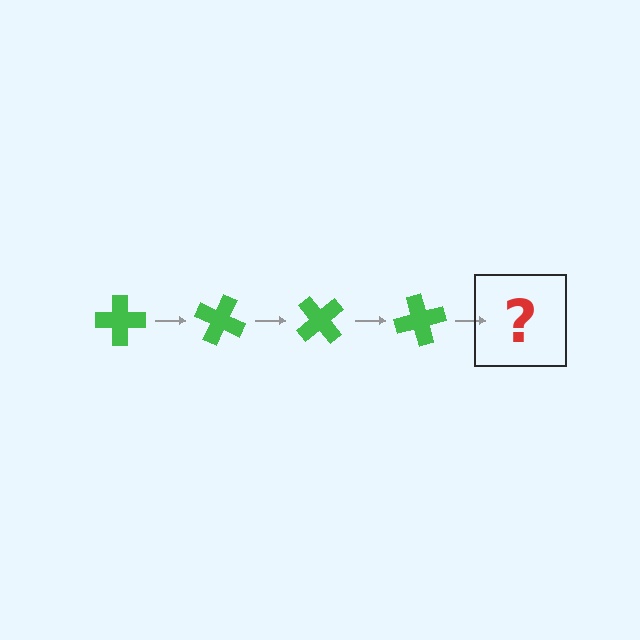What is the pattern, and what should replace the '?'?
The pattern is that the cross rotates 25 degrees each step. The '?' should be a green cross rotated 100 degrees.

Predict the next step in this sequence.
The next step is a green cross rotated 100 degrees.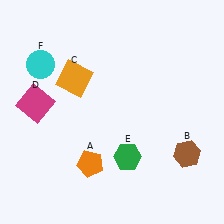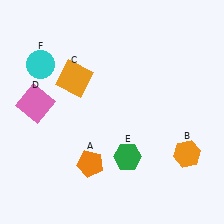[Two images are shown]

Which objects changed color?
B changed from brown to orange. D changed from magenta to pink.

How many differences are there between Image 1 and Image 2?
There are 2 differences between the two images.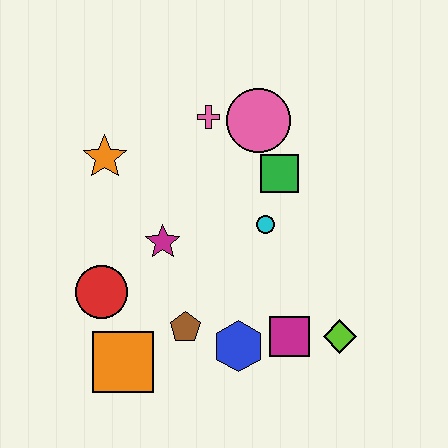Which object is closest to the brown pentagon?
The blue hexagon is closest to the brown pentagon.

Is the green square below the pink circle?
Yes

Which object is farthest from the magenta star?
The lime diamond is farthest from the magenta star.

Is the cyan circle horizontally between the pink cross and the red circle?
No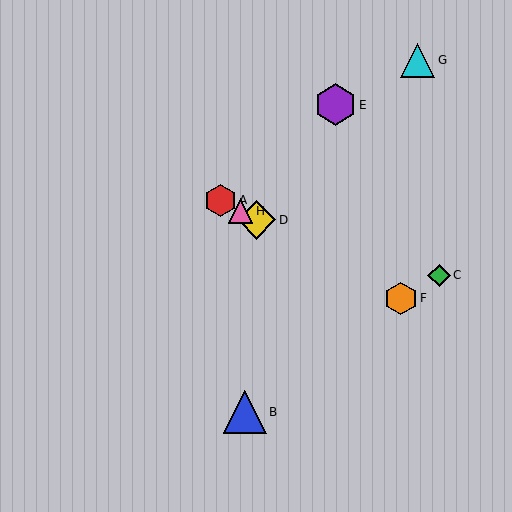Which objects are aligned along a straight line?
Objects A, D, F, H are aligned along a straight line.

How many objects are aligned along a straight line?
4 objects (A, D, F, H) are aligned along a straight line.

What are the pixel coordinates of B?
Object B is at (245, 412).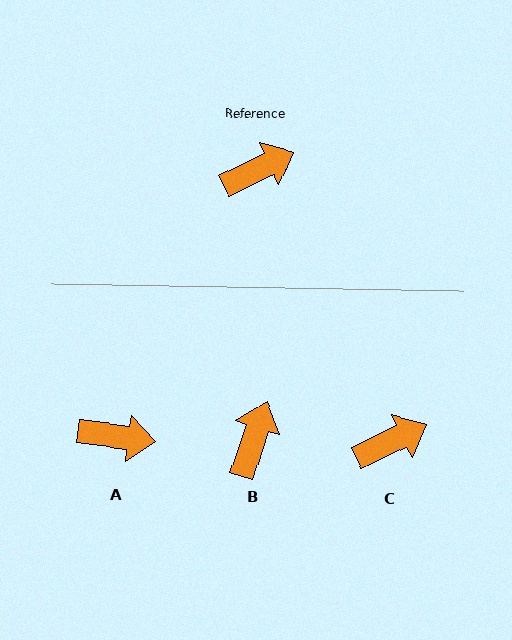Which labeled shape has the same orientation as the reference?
C.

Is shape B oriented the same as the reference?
No, it is off by about 45 degrees.